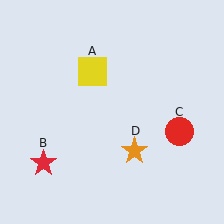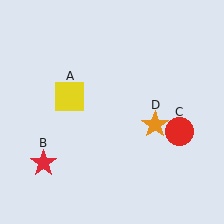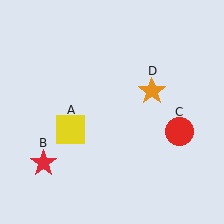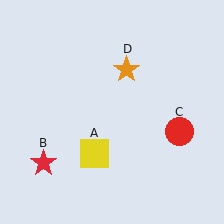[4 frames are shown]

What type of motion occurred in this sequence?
The yellow square (object A), orange star (object D) rotated counterclockwise around the center of the scene.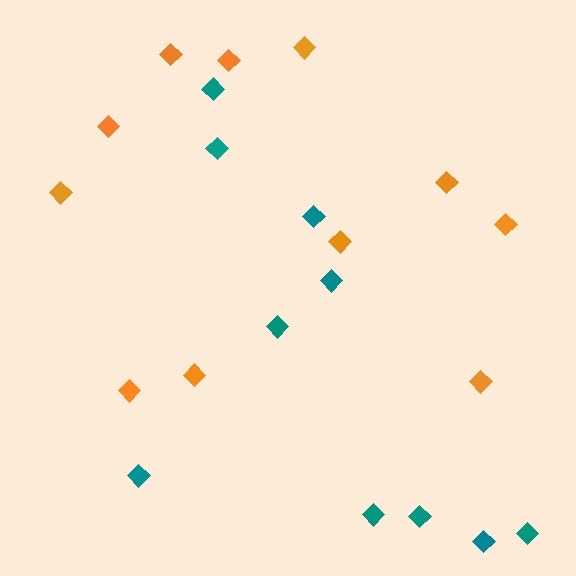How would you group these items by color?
There are 2 groups: one group of orange diamonds (11) and one group of teal diamonds (10).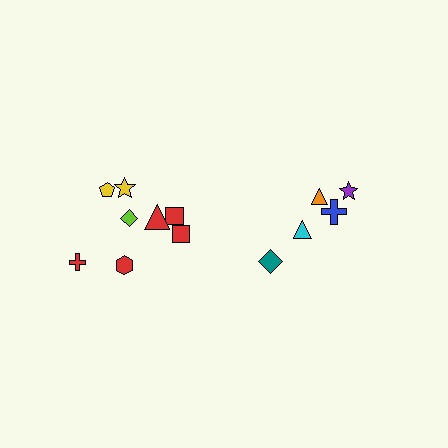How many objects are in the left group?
There are 8 objects.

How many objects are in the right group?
There are 5 objects.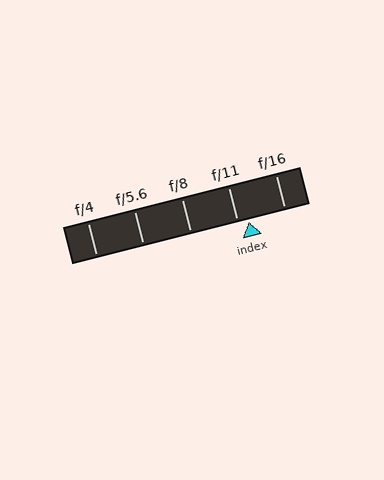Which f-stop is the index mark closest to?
The index mark is closest to f/11.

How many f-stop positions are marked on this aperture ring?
There are 5 f-stop positions marked.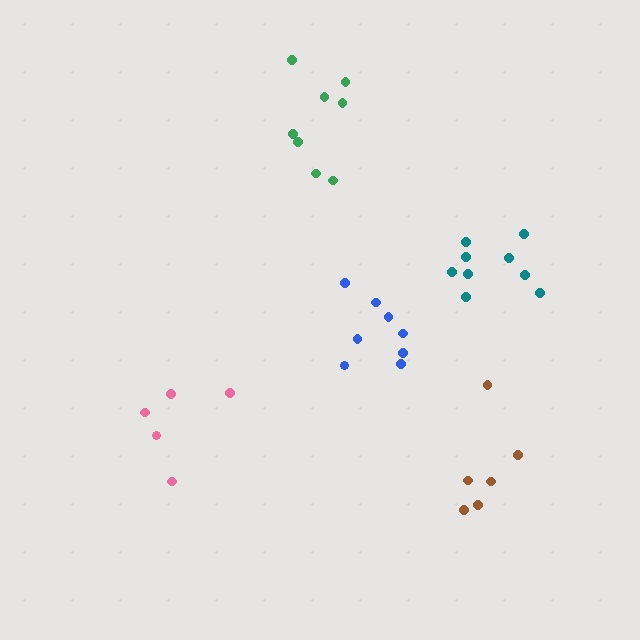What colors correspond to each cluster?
The clusters are colored: blue, green, pink, brown, teal.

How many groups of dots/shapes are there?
There are 5 groups.